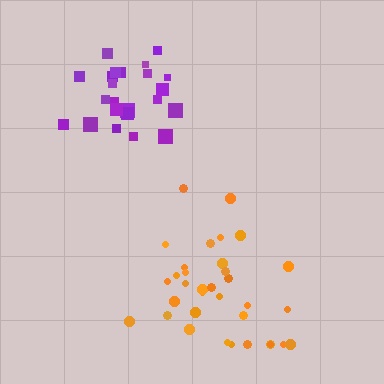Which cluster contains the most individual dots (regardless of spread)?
Orange (34).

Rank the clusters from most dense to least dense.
purple, orange.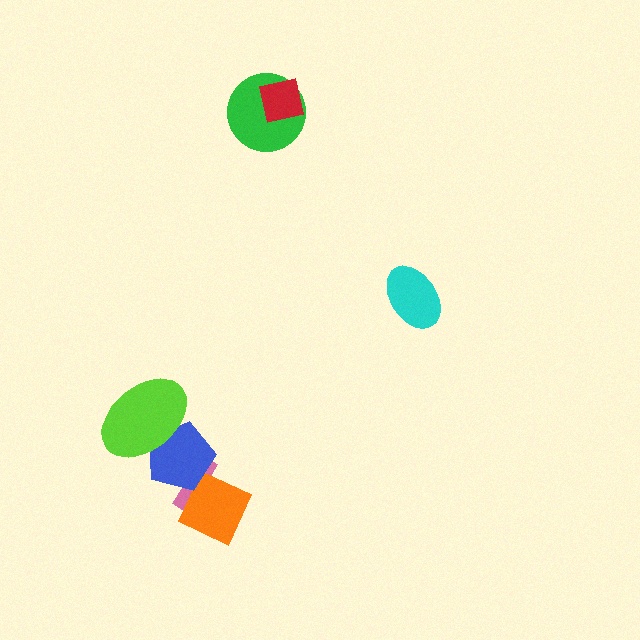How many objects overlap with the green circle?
1 object overlaps with the green circle.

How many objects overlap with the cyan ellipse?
0 objects overlap with the cyan ellipse.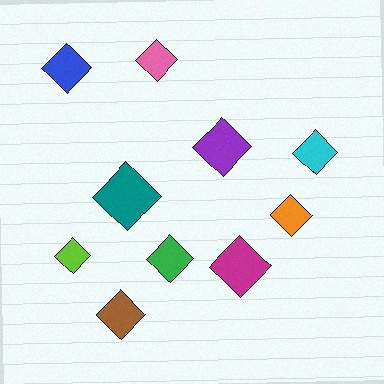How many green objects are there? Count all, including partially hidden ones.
There is 1 green object.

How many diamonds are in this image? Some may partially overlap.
There are 10 diamonds.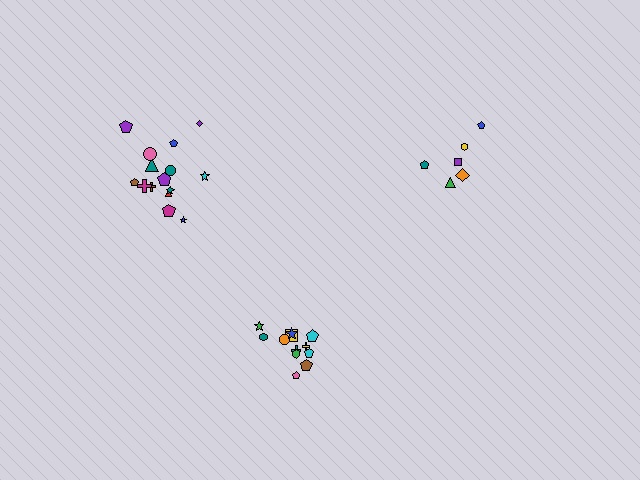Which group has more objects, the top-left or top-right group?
The top-left group.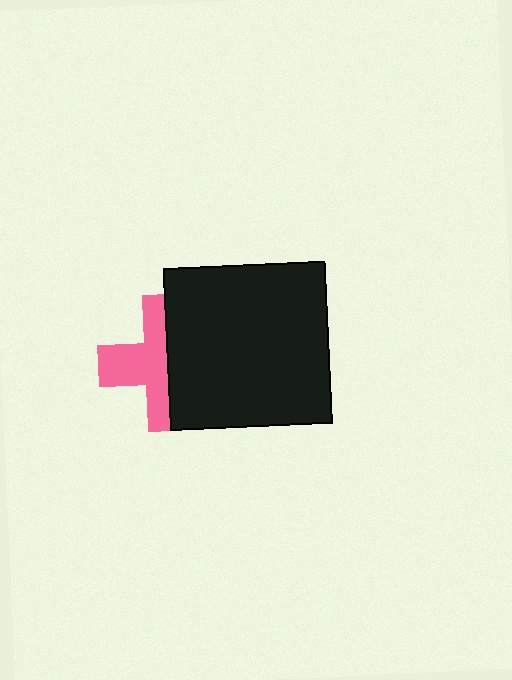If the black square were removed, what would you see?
You would see the complete pink cross.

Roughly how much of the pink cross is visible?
About half of it is visible (roughly 51%).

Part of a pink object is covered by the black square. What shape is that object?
It is a cross.